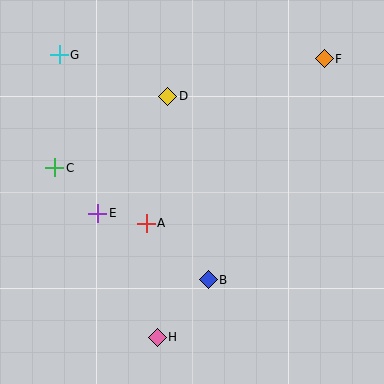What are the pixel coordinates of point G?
Point G is at (59, 55).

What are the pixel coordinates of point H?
Point H is at (157, 337).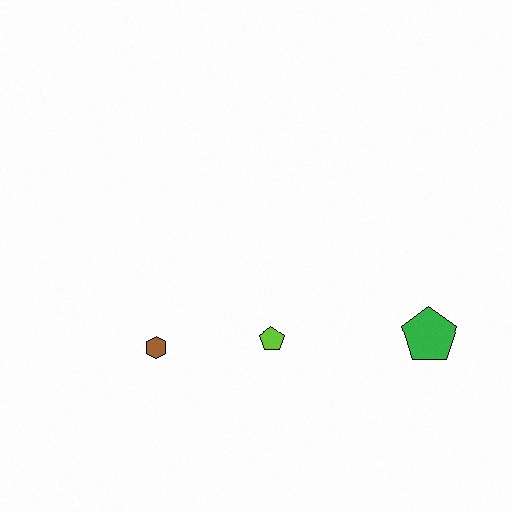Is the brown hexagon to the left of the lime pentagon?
Yes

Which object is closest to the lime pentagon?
The brown hexagon is closest to the lime pentagon.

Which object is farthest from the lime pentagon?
The green pentagon is farthest from the lime pentagon.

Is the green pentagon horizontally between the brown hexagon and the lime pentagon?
No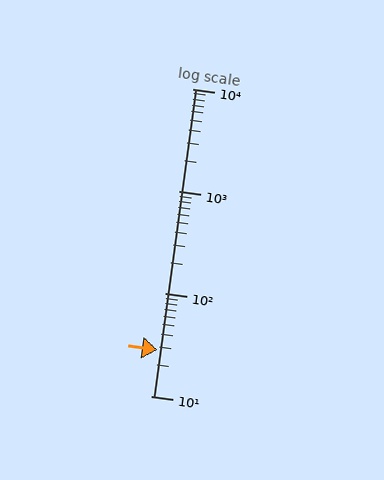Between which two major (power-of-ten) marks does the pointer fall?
The pointer is between 10 and 100.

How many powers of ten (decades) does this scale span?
The scale spans 3 decades, from 10 to 10000.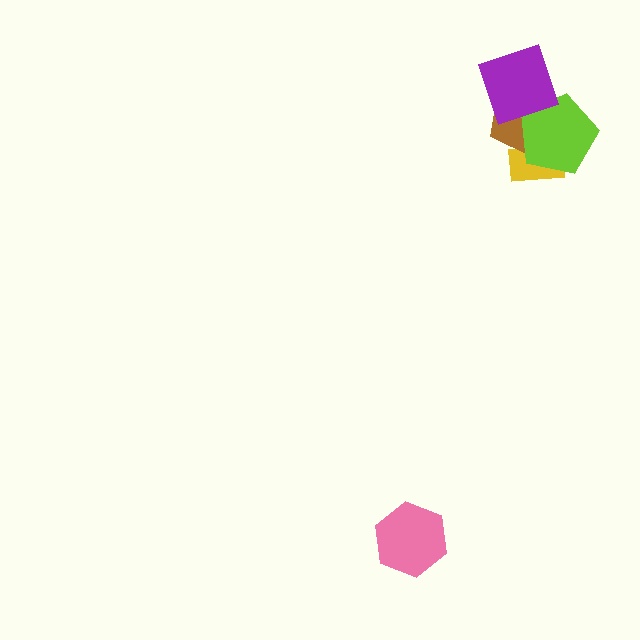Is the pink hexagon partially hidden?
No, no other shape covers it.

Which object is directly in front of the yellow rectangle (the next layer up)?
The brown pentagon is directly in front of the yellow rectangle.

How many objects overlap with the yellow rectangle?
2 objects overlap with the yellow rectangle.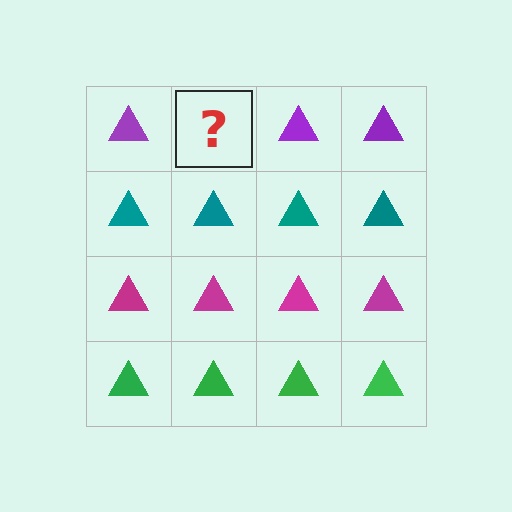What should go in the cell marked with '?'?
The missing cell should contain a purple triangle.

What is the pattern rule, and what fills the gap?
The rule is that each row has a consistent color. The gap should be filled with a purple triangle.